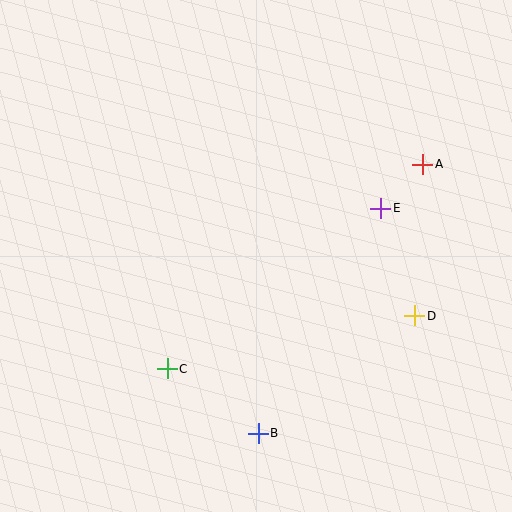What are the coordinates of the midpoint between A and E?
The midpoint between A and E is at (402, 186).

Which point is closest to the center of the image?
Point E at (381, 208) is closest to the center.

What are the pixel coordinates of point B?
Point B is at (258, 433).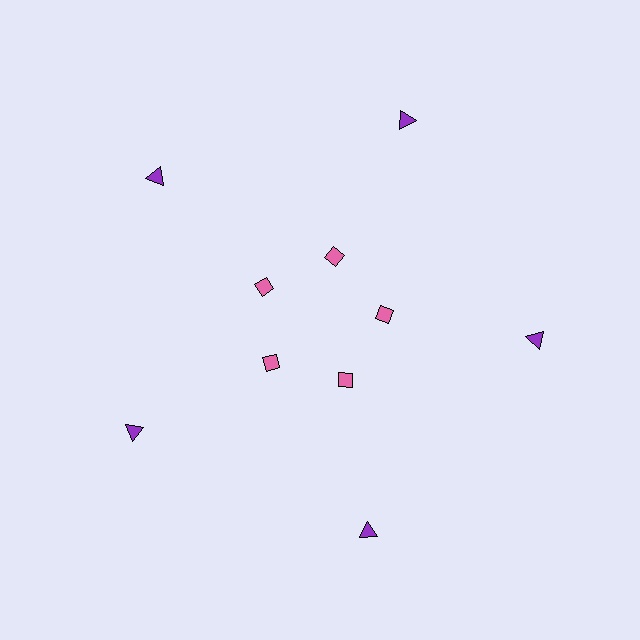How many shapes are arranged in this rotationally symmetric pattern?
There are 10 shapes, arranged in 5 groups of 2.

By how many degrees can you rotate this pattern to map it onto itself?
The pattern maps onto itself every 72 degrees of rotation.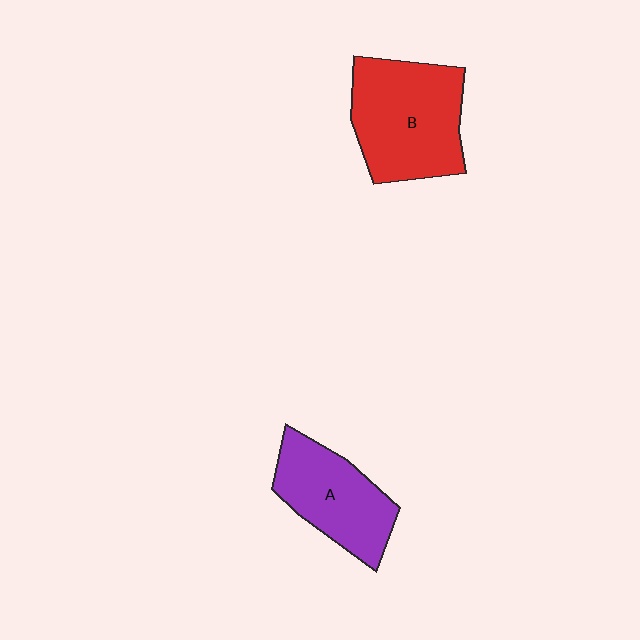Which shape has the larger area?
Shape B (red).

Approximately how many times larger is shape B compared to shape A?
Approximately 1.3 times.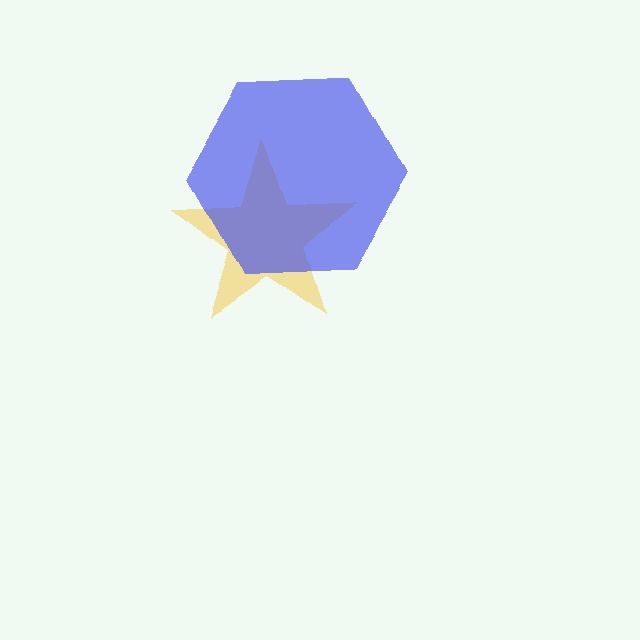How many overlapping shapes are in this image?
There are 2 overlapping shapes in the image.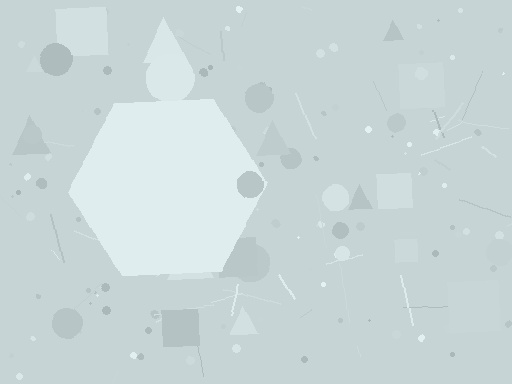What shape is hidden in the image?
A hexagon is hidden in the image.